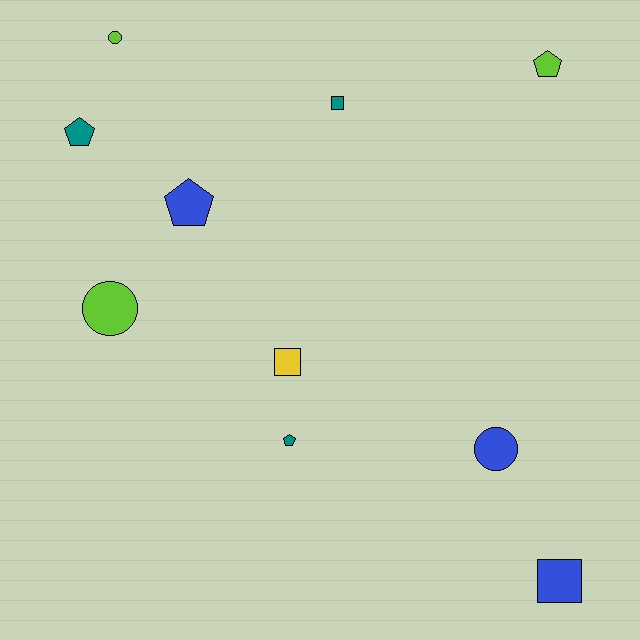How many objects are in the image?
There are 10 objects.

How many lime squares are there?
There are no lime squares.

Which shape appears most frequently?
Pentagon, with 4 objects.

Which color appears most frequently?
Blue, with 3 objects.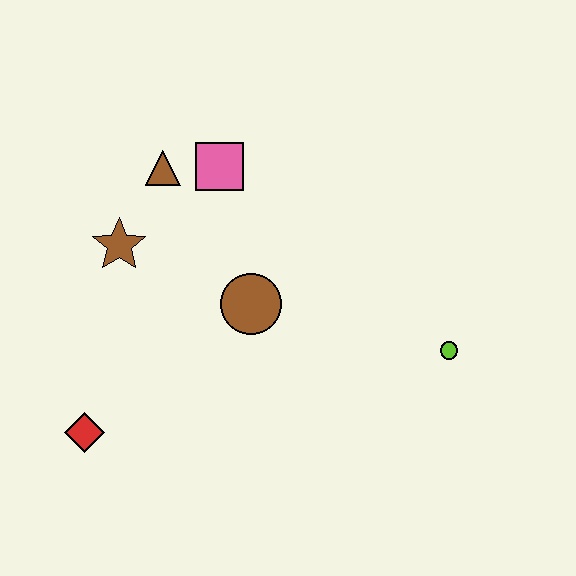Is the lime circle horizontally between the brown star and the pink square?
No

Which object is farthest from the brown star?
The lime circle is farthest from the brown star.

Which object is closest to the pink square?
The brown triangle is closest to the pink square.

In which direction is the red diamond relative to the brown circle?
The red diamond is to the left of the brown circle.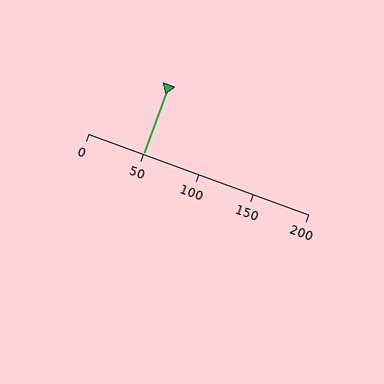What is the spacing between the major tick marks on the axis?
The major ticks are spaced 50 apart.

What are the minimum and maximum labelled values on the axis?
The axis runs from 0 to 200.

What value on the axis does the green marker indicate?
The marker indicates approximately 50.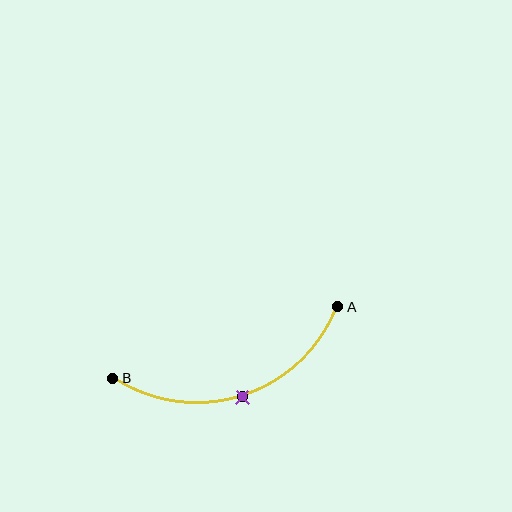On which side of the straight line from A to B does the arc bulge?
The arc bulges below the straight line connecting A and B.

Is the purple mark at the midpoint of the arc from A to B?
Yes. The purple mark lies on the arc at equal arc-length from both A and B — it is the arc midpoint.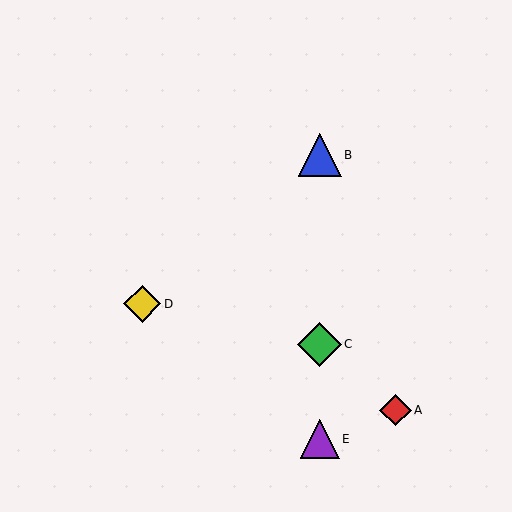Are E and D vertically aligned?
No, E is at x≈320 and D is at x≈142.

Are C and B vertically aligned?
Yes, both are at x≈320.